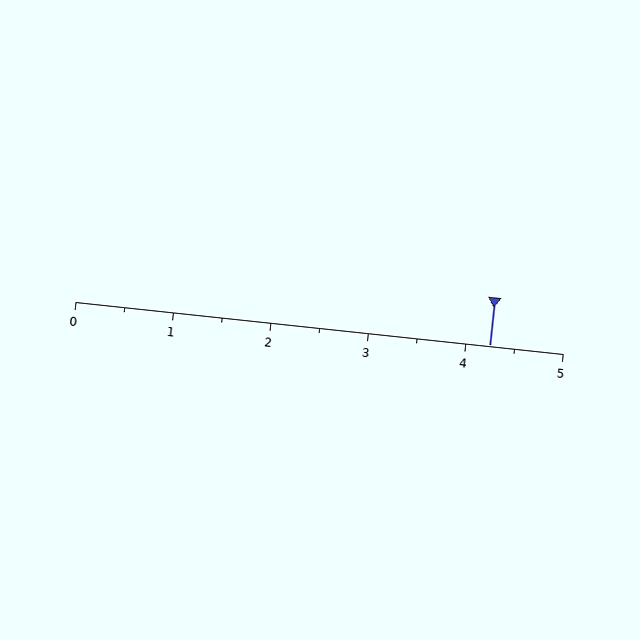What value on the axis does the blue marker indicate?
The marker indicates approximately 4.2.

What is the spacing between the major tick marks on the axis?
The major ticks are spaced 1 apart.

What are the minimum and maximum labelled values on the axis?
The axis runs from 0 to 5.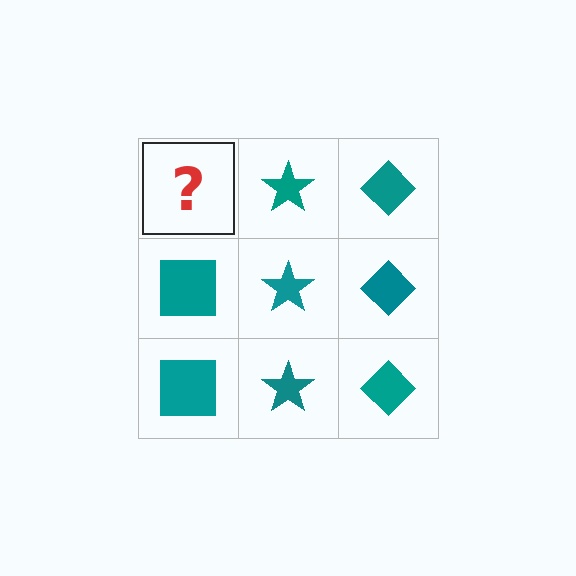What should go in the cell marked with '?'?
The missing cell should contain a teal square.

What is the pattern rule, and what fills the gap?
The rule is that each column has a consistent shape. The gap should be filled with a teal square.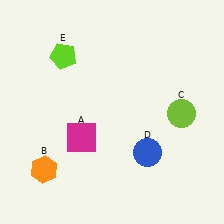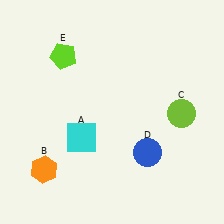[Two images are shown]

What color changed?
The square (A) changed from magenta in Image 1 to cyan in Image 2.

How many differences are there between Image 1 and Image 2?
There is 1 difference between the two images.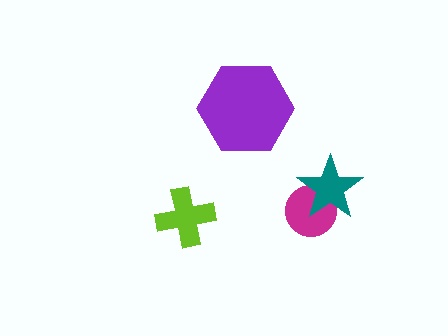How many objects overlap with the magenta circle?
1 object overlaps with the magenta circle.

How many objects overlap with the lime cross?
0 objects overlap with the lime cross.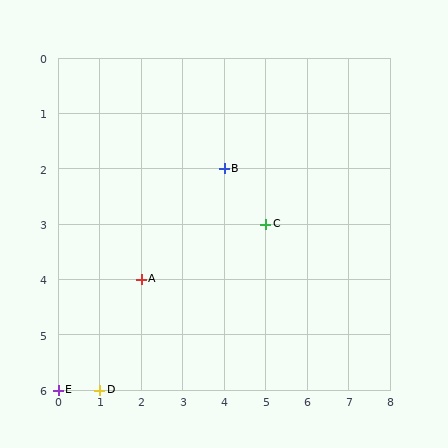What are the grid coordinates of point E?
Point E is at grid coordinates (0, 6).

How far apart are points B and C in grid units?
Points B and C are 1 column and 1 row apart (about 1.4 grid units diagonally).